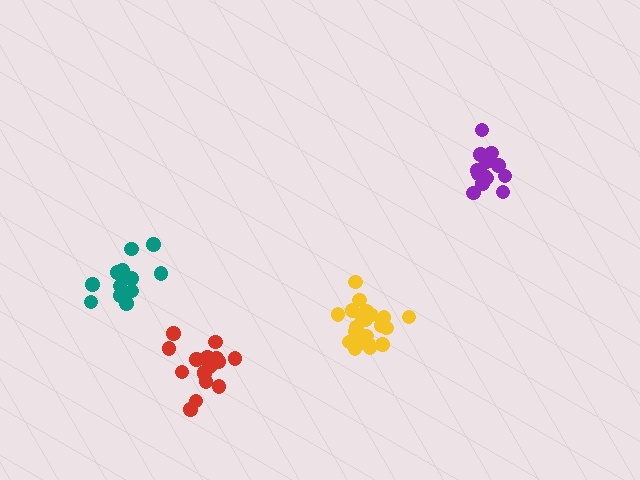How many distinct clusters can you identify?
There are 4 distinct clusters.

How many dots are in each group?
Group 1: 15 dots, Group 2: 17 dots, Group 3: 15 dots, Group 4: 21 dots (68 total).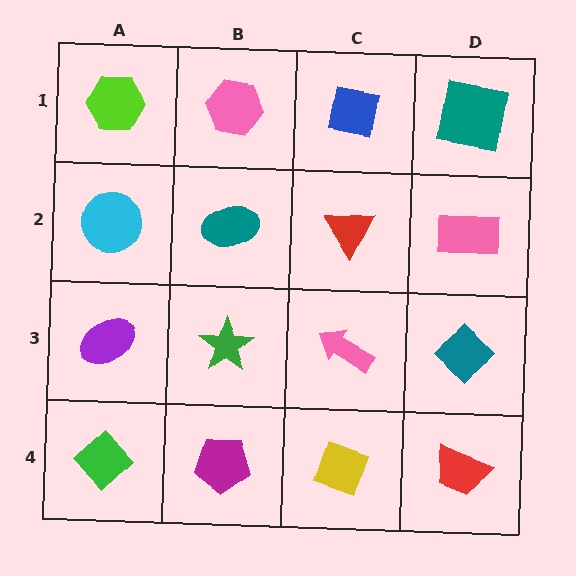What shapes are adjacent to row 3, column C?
A red triangle (row 2, column C), a yellow diamond (row 4, column C), a green star (row 3, column B), a teal diamond (row 3, column D).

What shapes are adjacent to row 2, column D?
A teal square (row 1, column D), a teal diamond (row 3, column D), a red triangle (row 2, column C).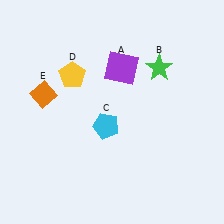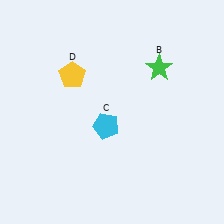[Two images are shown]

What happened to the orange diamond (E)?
The orange diamond (E) was removed in Image 2. It was in the top-left area of Image 1.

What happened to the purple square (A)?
The purple square (A) was removed in Image 2. It was in the top-right area of Image 1.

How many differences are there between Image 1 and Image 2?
There are 2 differences between the two images.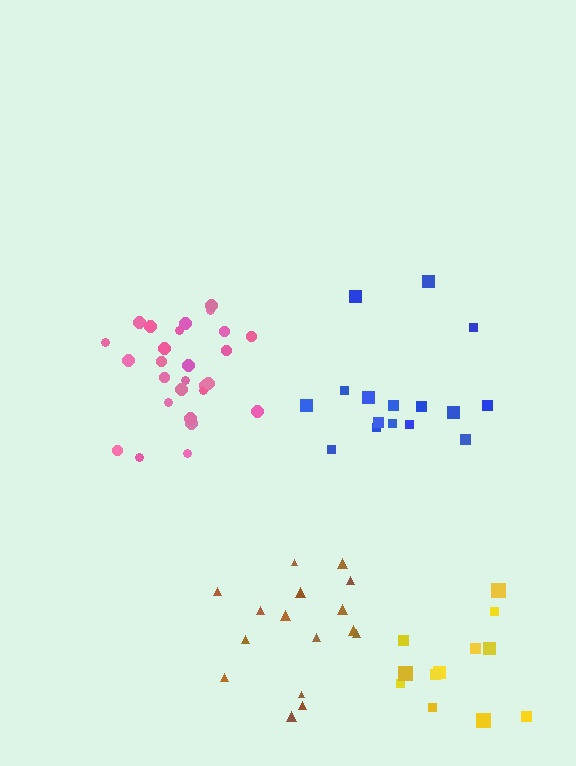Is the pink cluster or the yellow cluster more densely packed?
Pink.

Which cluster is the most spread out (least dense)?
Blue.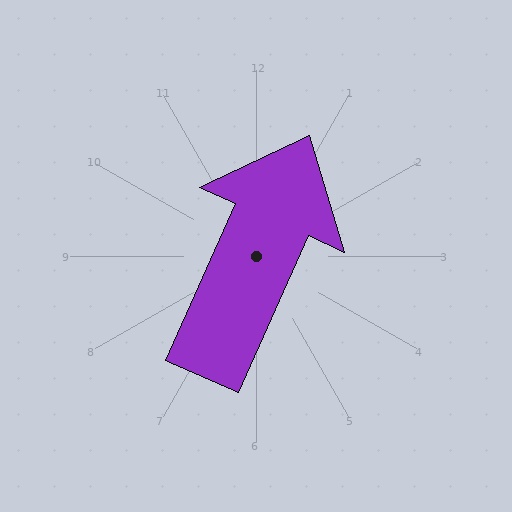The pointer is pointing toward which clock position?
Roughly 1 o'clock.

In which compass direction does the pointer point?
Northeast.